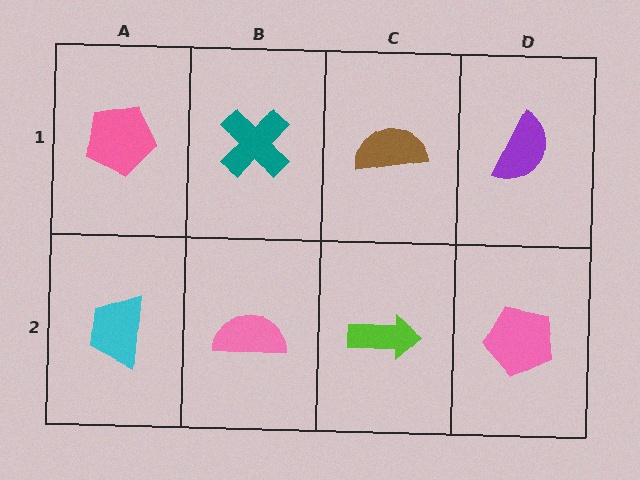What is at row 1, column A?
A pink pentagon.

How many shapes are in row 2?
4 shapes.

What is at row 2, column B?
A pink semicircle.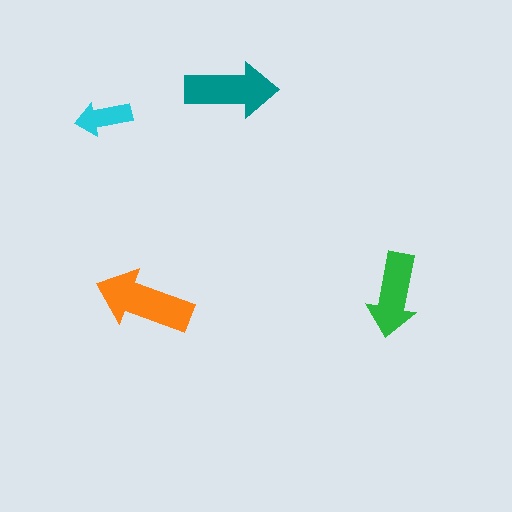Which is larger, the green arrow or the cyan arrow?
The green one.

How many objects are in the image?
There are 4 objects in the image.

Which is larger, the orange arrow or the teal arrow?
The orange one.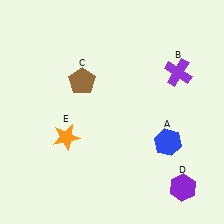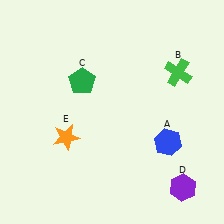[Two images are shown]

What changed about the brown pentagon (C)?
In Image 1, C is brown. In Image 2, it changed to green.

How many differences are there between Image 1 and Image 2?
There are 2 differences between the two images.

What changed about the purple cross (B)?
In Image 1, B is purple. In Image 2, it changed to green.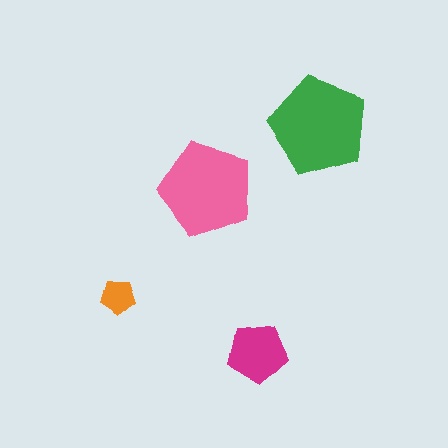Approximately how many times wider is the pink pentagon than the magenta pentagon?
About 1.5 times wider.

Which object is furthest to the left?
The orange pentagon is leftmost.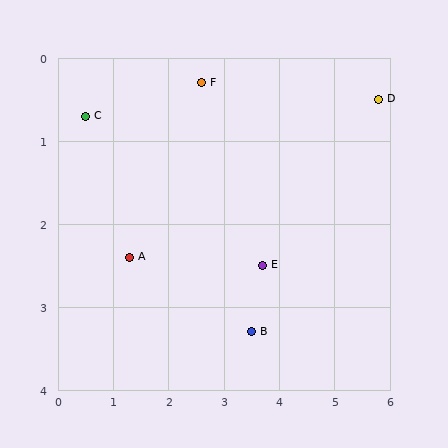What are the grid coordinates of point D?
Point D is at approximately (5.8, 0.5).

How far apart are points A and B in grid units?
Points A and B are about 2.4 grid units apart.